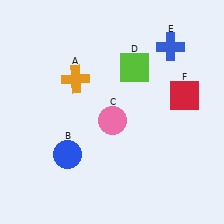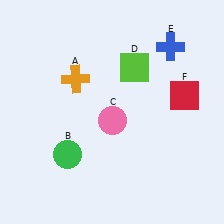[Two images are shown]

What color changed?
The circle (B) changed from blue in Image 1 to green in Image 2.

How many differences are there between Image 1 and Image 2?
There is 1 difference between the two images.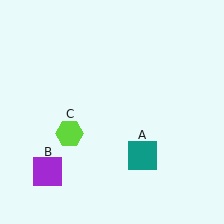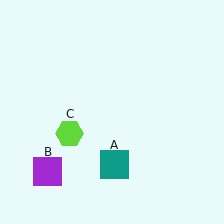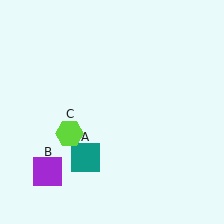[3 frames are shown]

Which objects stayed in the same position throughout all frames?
Purple square (object B) and lime hexagon (object C) remained stationary.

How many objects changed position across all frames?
1 object changed position: teal square (object A).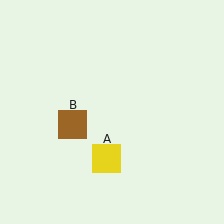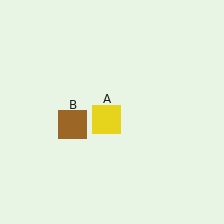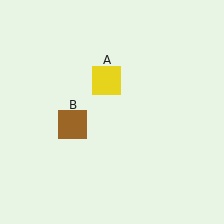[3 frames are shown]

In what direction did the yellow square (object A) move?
The yellow square (object A) moved up.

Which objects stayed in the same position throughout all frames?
Brown square (object B) remained stationary.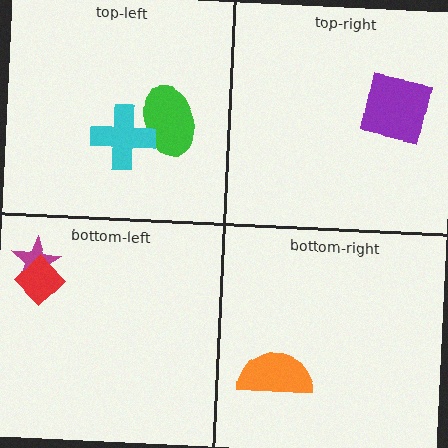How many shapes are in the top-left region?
2.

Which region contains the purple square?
The top-right region.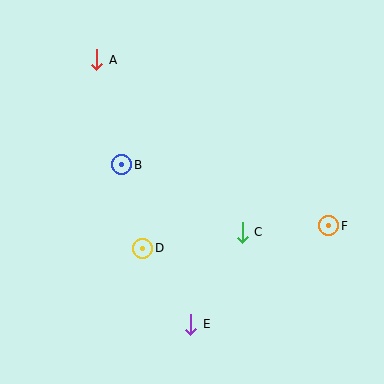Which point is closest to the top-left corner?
Point A is closest to the top-left corner.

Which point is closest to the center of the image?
Point C at (242, 232) is closest to the center.